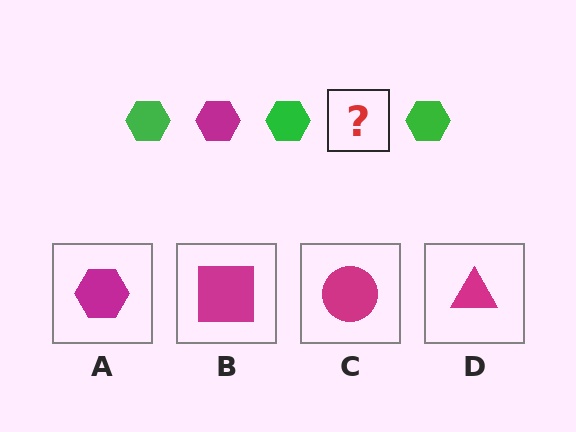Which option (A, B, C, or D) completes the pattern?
A.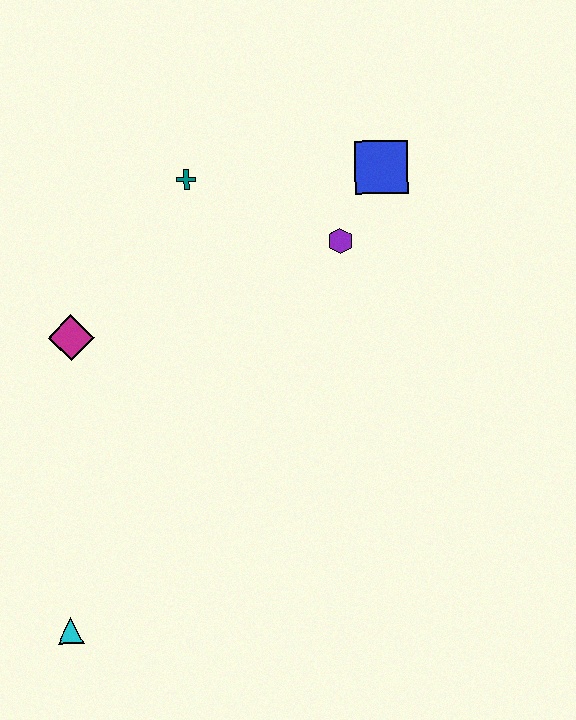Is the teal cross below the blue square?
Yes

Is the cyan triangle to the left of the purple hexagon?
Yes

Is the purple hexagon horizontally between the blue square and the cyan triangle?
Yes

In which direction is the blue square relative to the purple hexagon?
The blue square is above the purple hexagon.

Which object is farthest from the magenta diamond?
The blue square is farthest from the magenta diamond.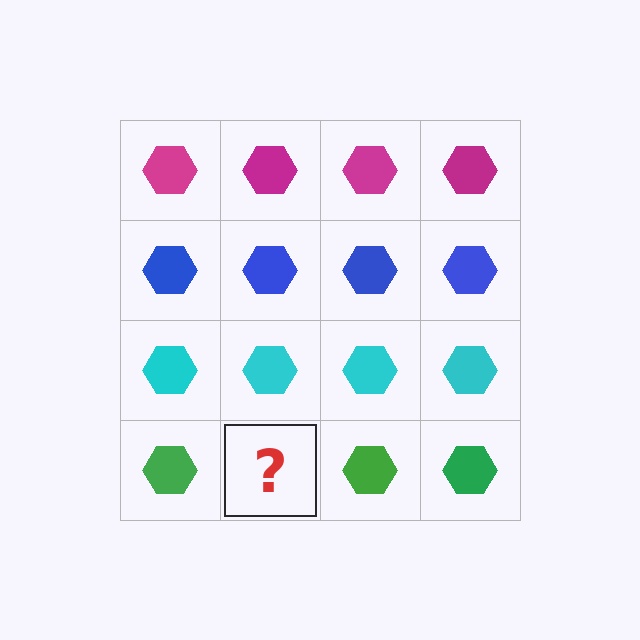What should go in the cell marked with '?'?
The missing cell should contain a green hexagon.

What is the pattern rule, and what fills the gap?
The rule is that each row has a consistent color. The gap should be filled with a green hexagon.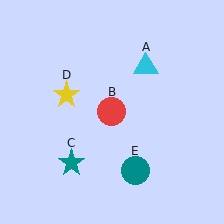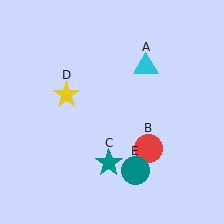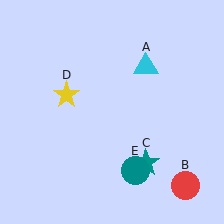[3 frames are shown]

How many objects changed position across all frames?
2 objects changed position: red circle (object B), teal star (object C).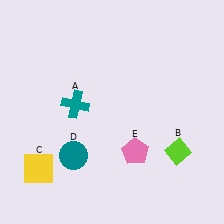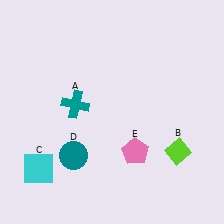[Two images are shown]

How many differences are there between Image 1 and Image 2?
There is 1 difference between the two images.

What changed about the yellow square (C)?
In Image 1, C is yellow. In Image 2, it changed to cyan.